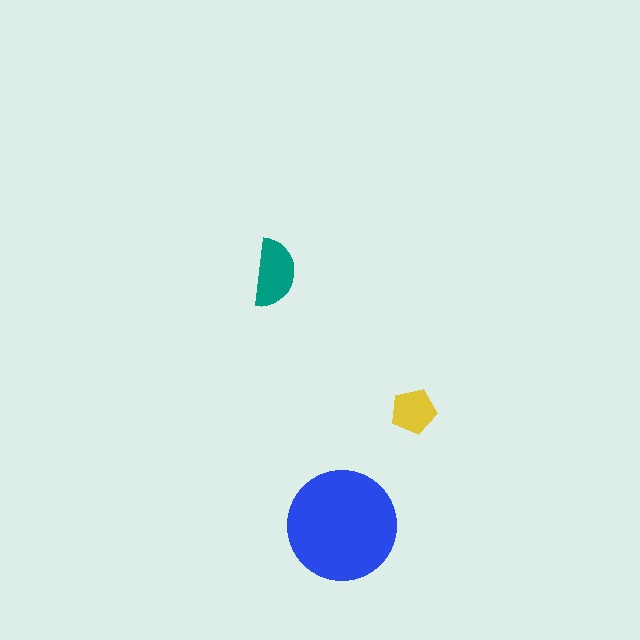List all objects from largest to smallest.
The blue circle, the teal semicircle, the yellow pentagon.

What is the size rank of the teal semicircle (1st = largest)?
2nd.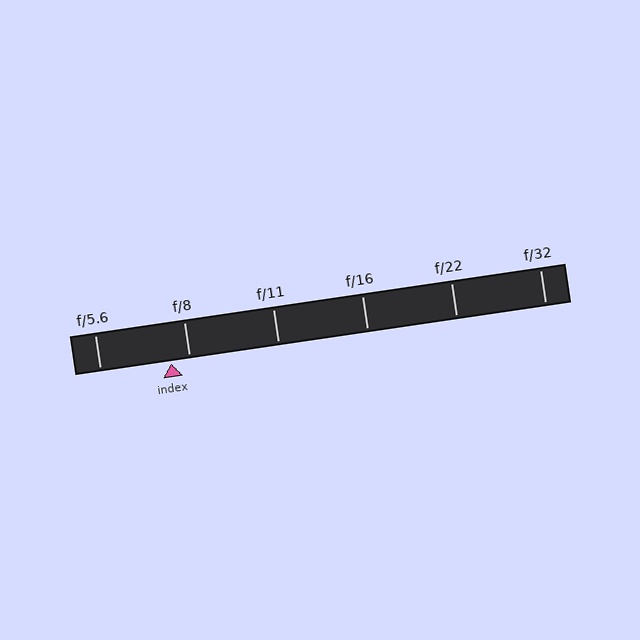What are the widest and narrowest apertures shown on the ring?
The widest aperture shown is f/5.6 and the narrowest is f/32.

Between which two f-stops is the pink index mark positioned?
The index mark is between f/5.6 and f/8.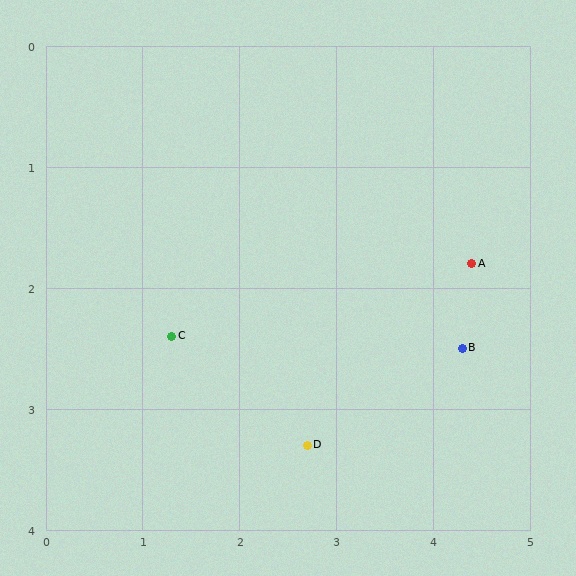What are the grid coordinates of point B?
Point B is at approximately (4.3, 2.5).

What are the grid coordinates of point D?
Point D is at approximately (2.7, 3.3).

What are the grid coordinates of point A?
Point A is at approximately (4.4, 1.8).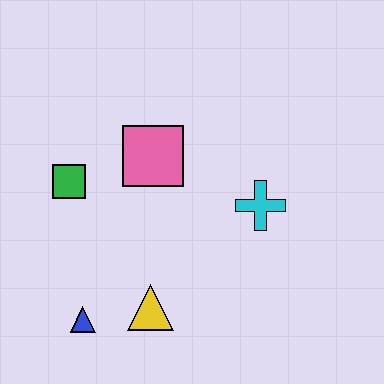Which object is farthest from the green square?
The cyan cross is farthest from the green square.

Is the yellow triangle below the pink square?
Yes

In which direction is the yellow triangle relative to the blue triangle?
The yellow triangle is to the right of the blue triangle.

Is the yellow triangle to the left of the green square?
No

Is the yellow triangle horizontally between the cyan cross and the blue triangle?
Yes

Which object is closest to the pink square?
The green square is closest to the pink square.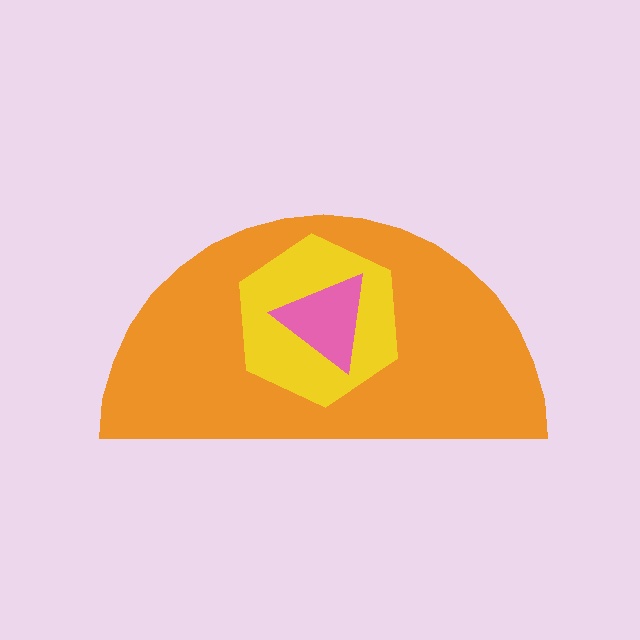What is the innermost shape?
The pink triangle.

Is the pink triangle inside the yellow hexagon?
Yes.